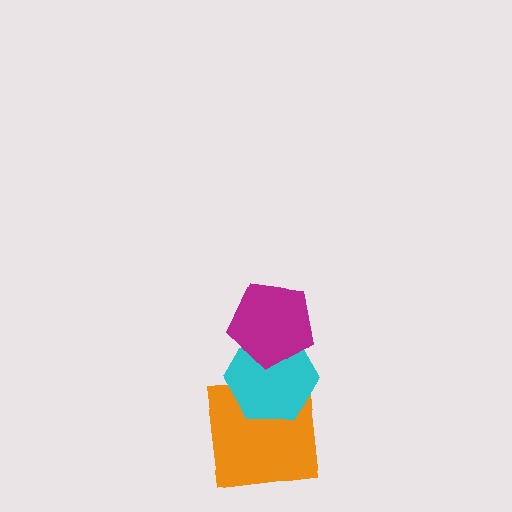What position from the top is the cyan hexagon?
The cyan hexagon is 2nd from the top.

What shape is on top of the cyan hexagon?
The magenta pentagon is on top of the cyan hexagon.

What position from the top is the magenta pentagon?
The magenta pentagon is 1st from the top.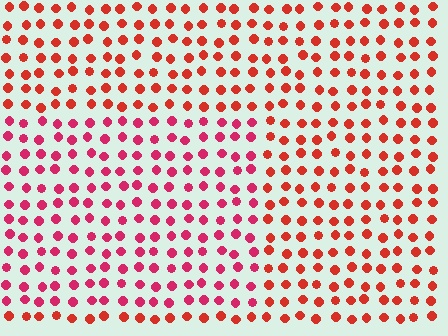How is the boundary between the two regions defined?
The boundary is defined purely by a slight shift in hue (about 27 degrees). Spacing, size, and orientation are identical on both sides.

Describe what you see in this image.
The image is filled with small red elements in a uniform arrangement. A rectangle-shaped region is visible where the elements are tinted to a slightly different hue, forming a subtle color boundary.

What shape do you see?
I see a rectangle.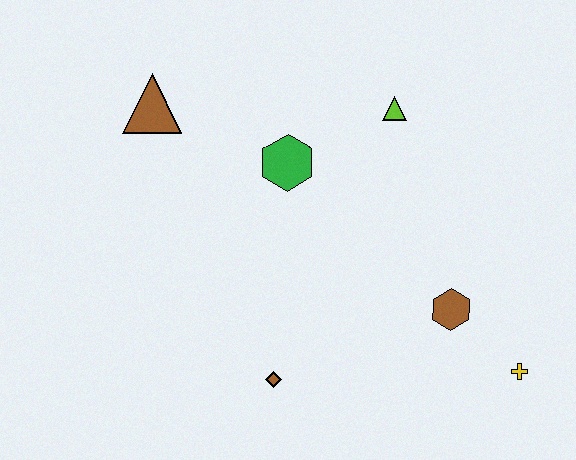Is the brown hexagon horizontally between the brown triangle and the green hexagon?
No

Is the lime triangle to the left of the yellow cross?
Yes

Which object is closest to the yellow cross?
The brown hexagon is closest to the yellow cross.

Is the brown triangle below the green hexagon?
No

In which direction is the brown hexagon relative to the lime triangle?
The brown hexagon is below the lime triangle.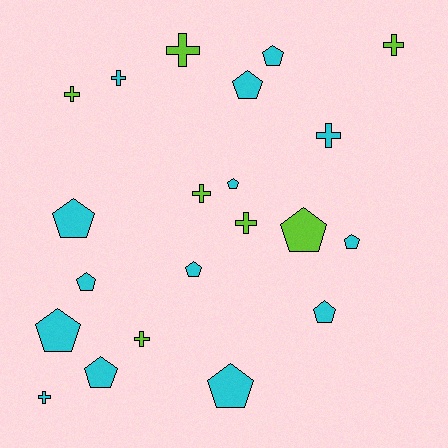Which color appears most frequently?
Cyan, with 14 objects.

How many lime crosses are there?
There are 6 lime crosses.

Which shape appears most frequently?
Pentagon, with 12 objects.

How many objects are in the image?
There are 21 objects.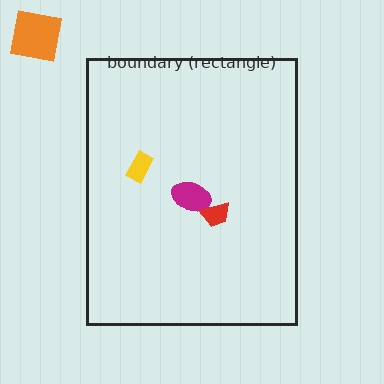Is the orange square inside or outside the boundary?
Outside.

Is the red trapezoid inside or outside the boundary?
Inside.